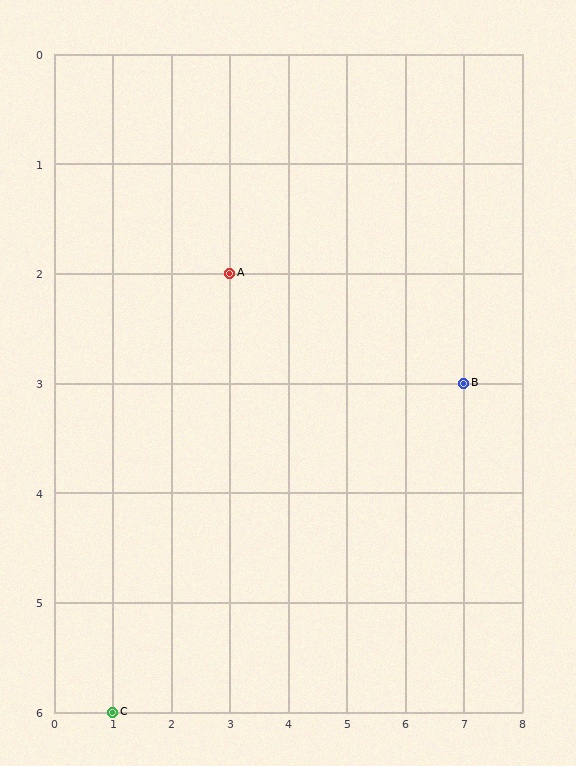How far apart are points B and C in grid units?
Points B and C are 6 columns and 3 rows apart (about 6.7 grid units diagonally).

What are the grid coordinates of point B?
Point B is at grid coordinates (7, 3).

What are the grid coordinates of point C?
Point C is at grid coordinates (1, 6).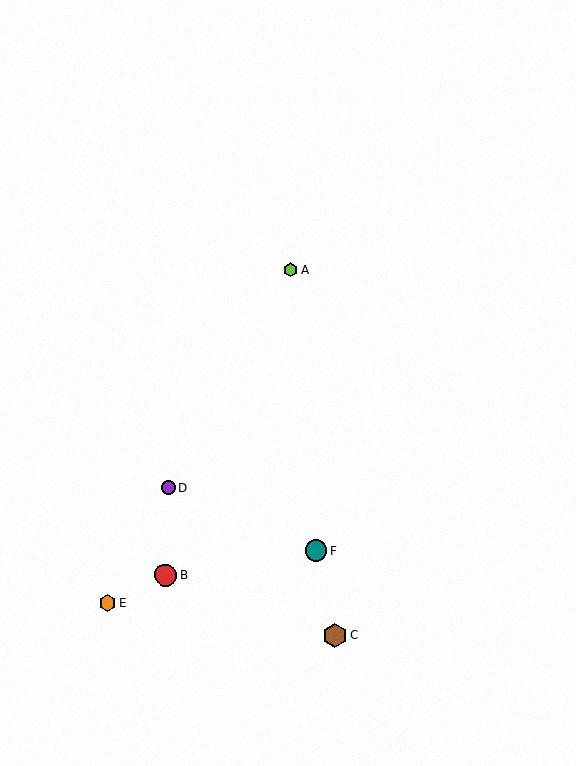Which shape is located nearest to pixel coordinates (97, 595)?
The orange hexagon (labeled E) at (108, 603) is nearest to that location.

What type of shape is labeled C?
Shape C is a brown hexagon.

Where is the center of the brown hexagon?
The center of the brown hexagon is at (335, 636).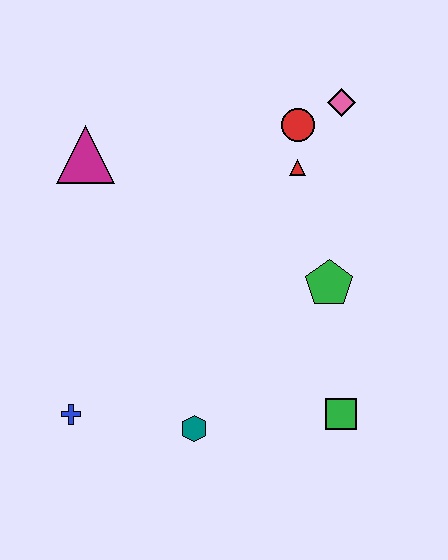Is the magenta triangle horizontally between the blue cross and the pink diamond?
Yes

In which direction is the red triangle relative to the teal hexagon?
The red triangle is above the teal hexagon.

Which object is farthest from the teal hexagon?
The pink diamond is farthest from the teal hexagon.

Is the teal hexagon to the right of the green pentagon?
No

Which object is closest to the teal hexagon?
The blue cross is closest to the teal hexagon.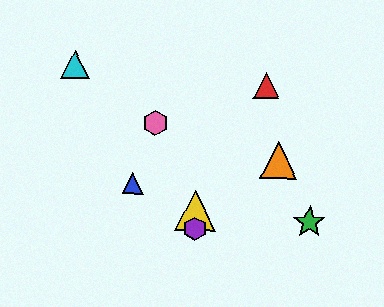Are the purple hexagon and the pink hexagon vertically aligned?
No, the purple hexagon is at x≈195 and the pink hexagon is at x≈156.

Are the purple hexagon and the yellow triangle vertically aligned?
Yes, both are at x≈195.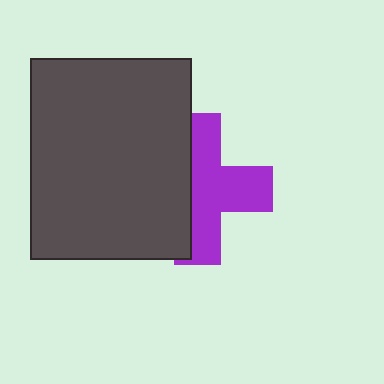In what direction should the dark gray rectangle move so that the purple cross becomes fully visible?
The dark gray rectangle should move left. That is the shortest direction to clear the overlap and leave the purple cross fully visible.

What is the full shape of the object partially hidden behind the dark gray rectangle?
The partially hidden object is a purple cross.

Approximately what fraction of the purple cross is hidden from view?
Roughly 42% of the purple cross is hidden behind the dark gray rectangle.